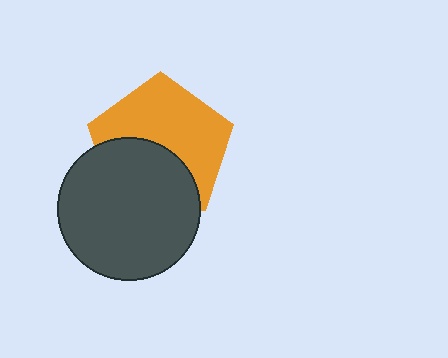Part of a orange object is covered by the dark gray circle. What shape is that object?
It is a pentagon.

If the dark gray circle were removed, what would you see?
You would see the complete orange pentagon.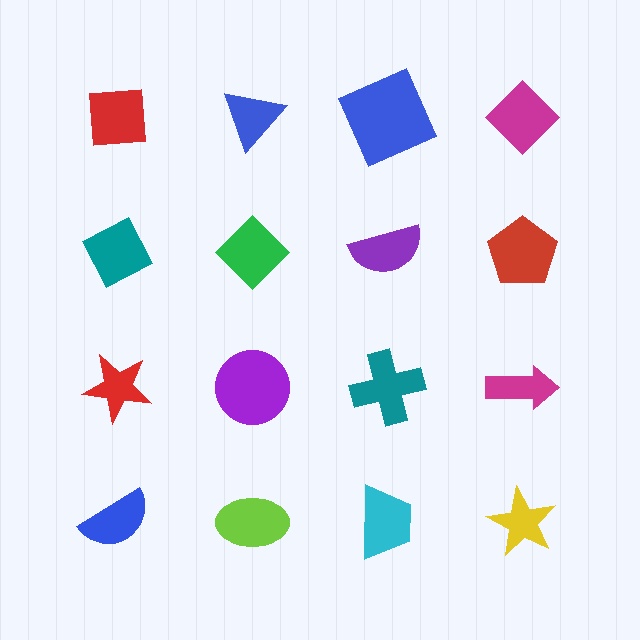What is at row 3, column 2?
A purple circle.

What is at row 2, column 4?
A red pentagon.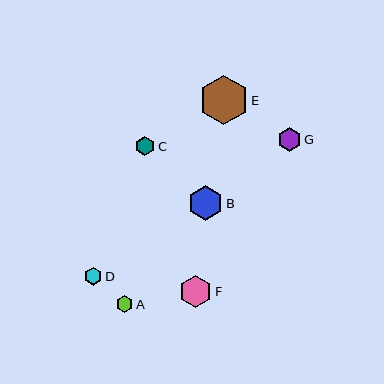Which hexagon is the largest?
Hexagon E is the largest with a size of approximately 49 pixels.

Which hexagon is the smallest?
Hexagon A is the smallest with a size of approximately 17 pixels.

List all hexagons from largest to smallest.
From largest to smallest: E, B, F, G, C, D, A.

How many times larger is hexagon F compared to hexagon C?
Hexagon F is approximately 1.6 times the size of hexagon C.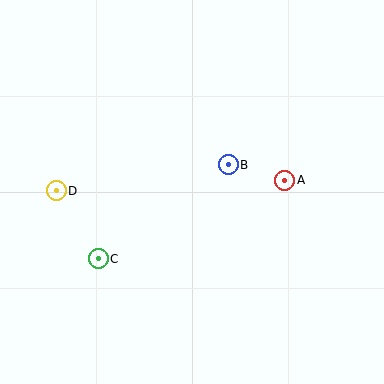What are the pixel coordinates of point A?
Point A is at (285, 180).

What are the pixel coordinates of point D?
Point D is at (56, 191).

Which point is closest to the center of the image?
Point B at (228, 165) is closest to the center.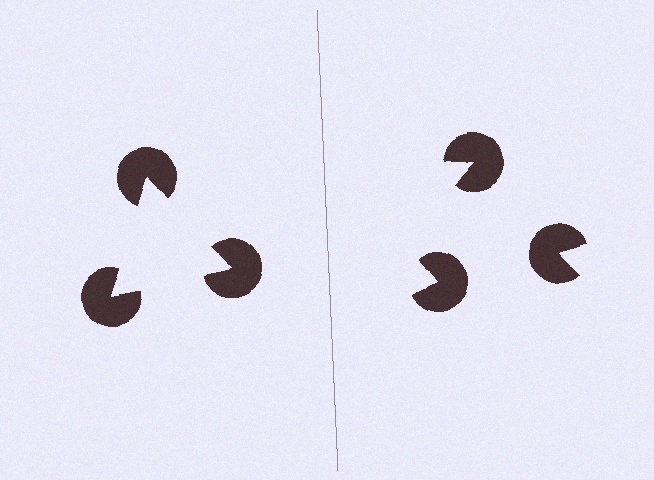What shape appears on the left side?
An illusory triangle.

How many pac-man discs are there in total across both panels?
6 — 3 on each side.